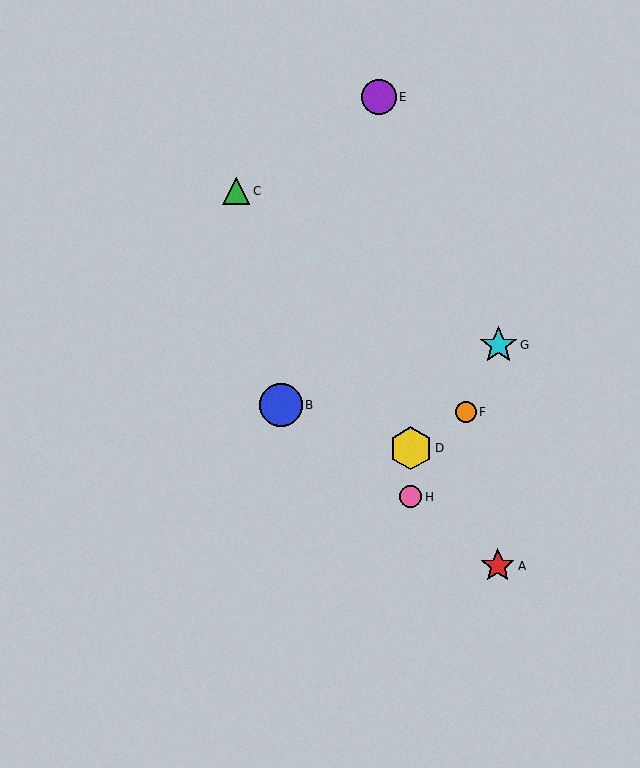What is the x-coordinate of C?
Object C is at x≈236.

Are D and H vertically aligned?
Yes, both are at x≈411.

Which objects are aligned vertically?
Objects D, H are aligned vertically.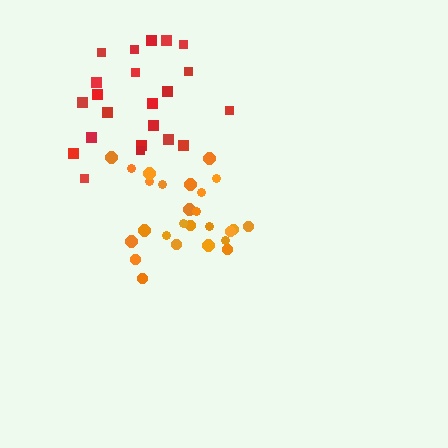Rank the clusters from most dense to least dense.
orange, red.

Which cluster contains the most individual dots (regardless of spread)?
Orange (26).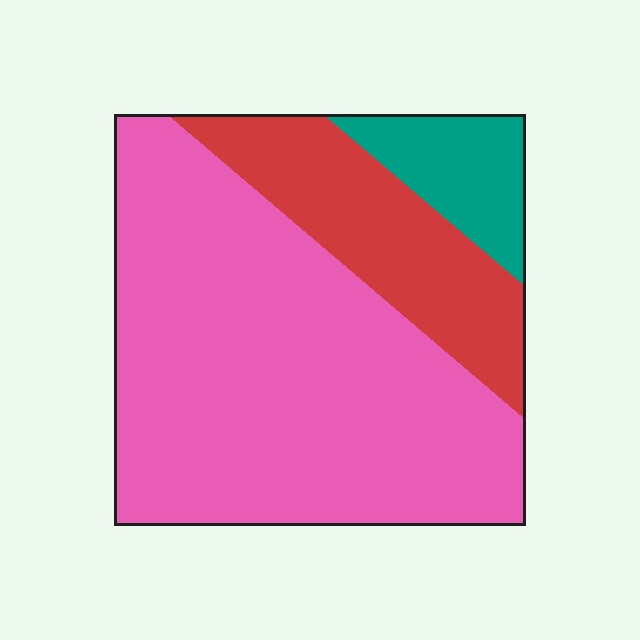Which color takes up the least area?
Teal, at roughly 10%.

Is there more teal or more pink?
Pink.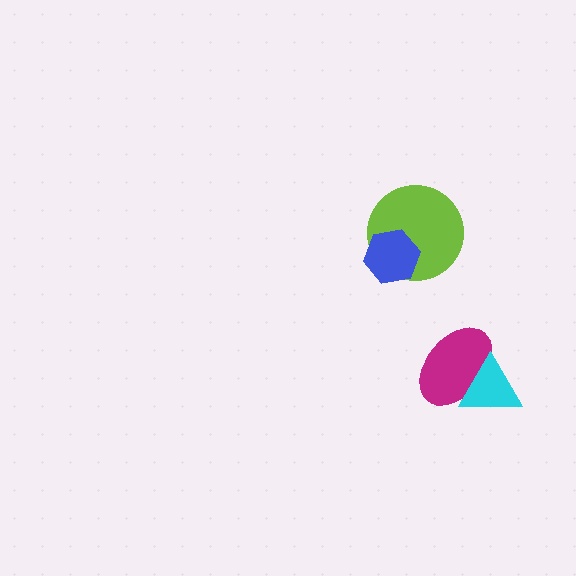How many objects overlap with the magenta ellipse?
1 object overlaps with the magenta ellipse.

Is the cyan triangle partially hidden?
No, no other shape covers it.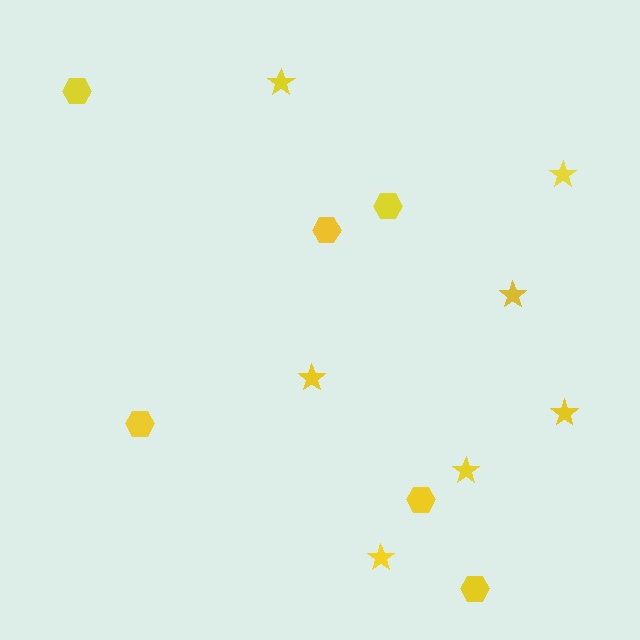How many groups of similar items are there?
There are 2 groups: one group of hexagons (6) and one group of stars (7).